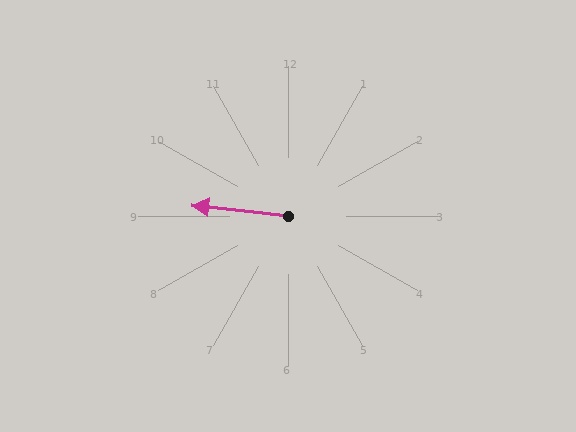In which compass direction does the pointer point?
West.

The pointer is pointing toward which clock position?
Roughly 9 o'clock.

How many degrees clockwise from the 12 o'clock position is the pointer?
Approximately 276 degrees.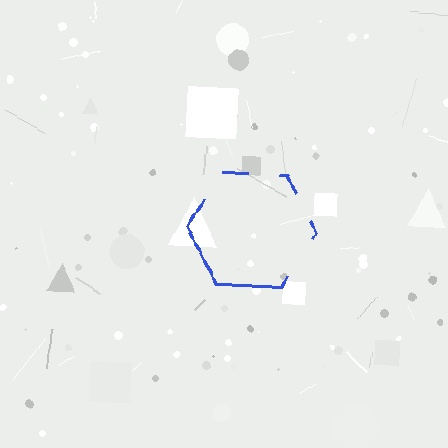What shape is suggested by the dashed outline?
The dashed outline suggests a hexagon.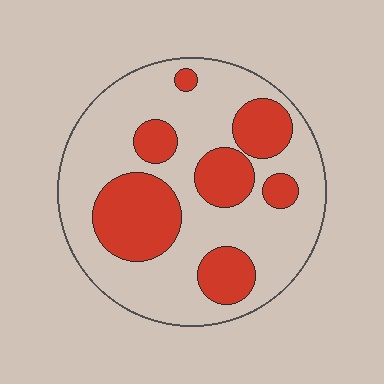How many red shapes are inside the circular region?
7.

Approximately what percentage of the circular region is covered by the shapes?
Approximately 30%.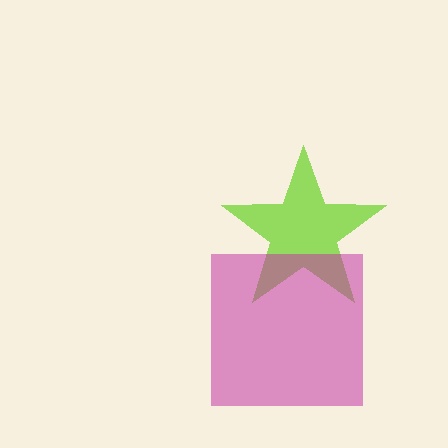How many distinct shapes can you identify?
There are 2 distinct shapes: a lime star, a magenta square.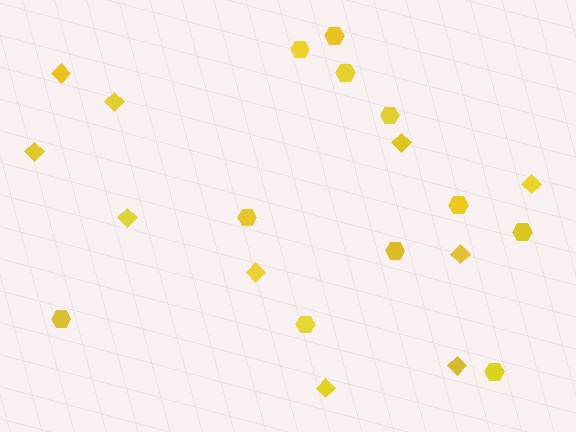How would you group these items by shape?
There are 2 groups: one group of hexagons (11) and one group of diamonds (10).